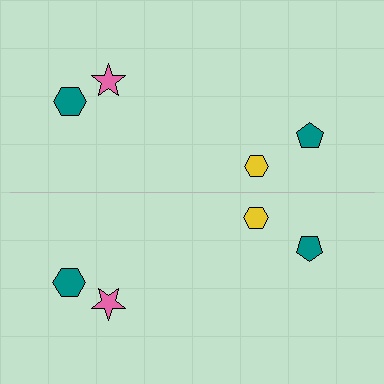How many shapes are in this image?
There are 8 shapes in this image.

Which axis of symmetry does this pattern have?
The pattern has a horizontal axis of symmetry running through the center of the image.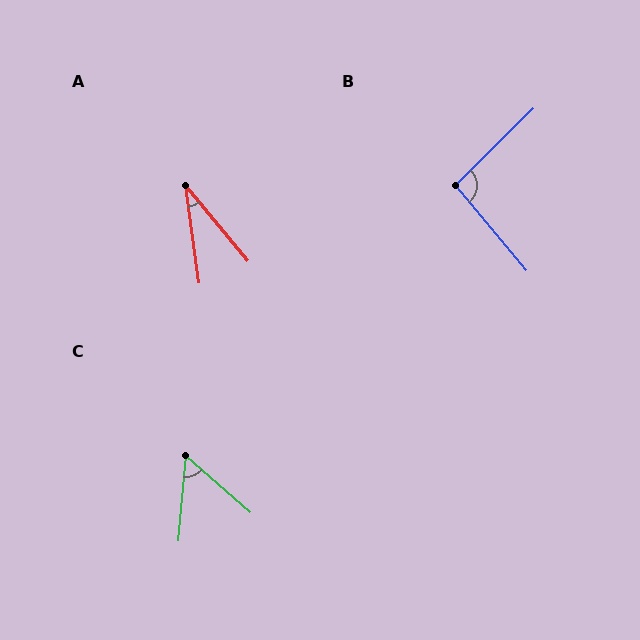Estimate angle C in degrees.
Approximately 54 degrees.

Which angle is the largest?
B, at approximately 95 degrees.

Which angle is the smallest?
A, at approximately 32 degrees.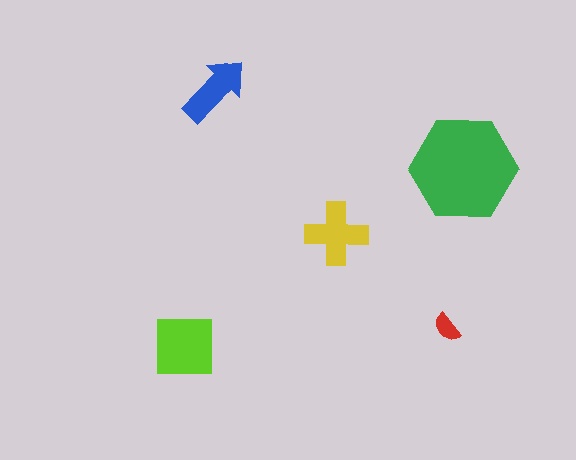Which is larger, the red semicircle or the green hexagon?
The green hexagon.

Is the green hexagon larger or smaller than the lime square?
Larger.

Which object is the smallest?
The red semicircle.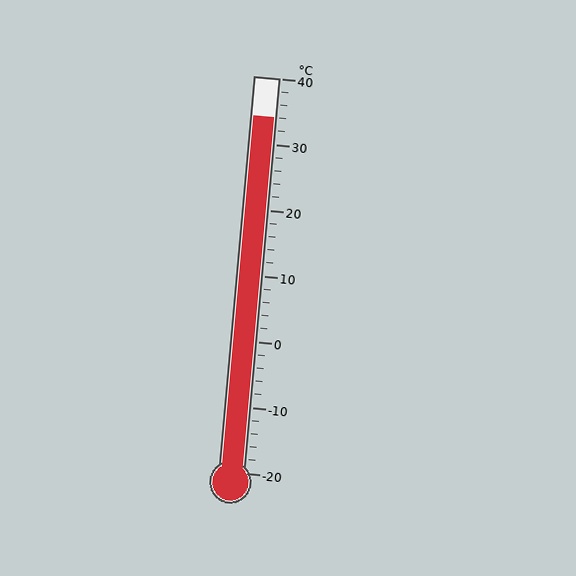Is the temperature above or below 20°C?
The temperature is above 20°C.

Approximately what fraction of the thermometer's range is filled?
The thermometer is filled to approximately 90% of its range.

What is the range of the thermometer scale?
The thermometer scale ranges from -20°C to 40°C.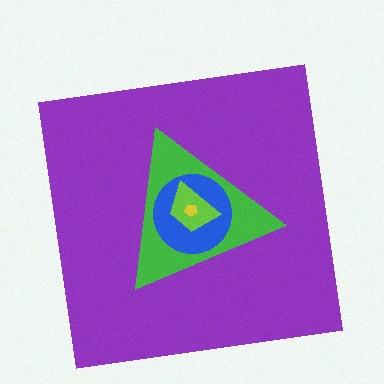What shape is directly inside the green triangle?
The blue circle.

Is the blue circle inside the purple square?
Yes.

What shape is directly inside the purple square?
The green triangle.